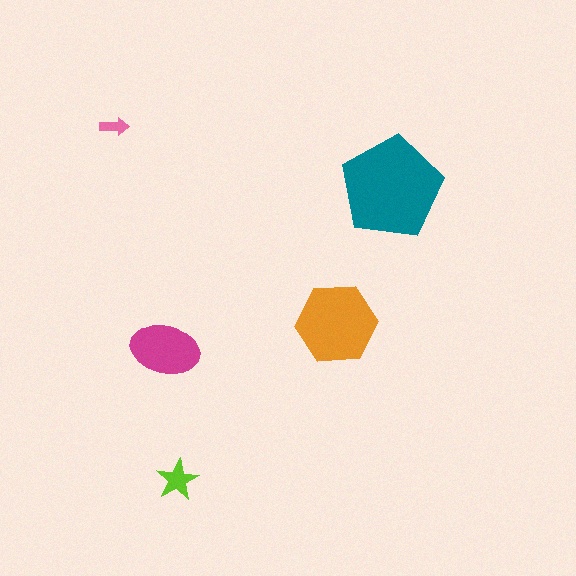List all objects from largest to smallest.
The teal pentagon, the orange hexagon, the magenta ellipse, the lime star, the pink arrow.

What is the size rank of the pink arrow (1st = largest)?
5th.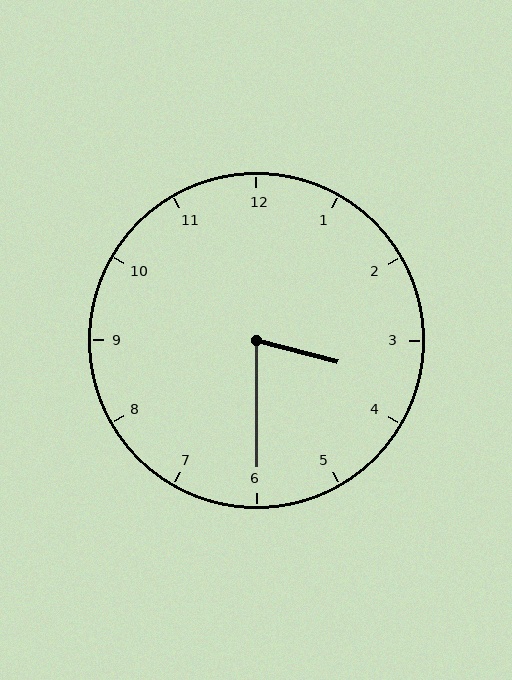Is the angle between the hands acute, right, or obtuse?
It is acute.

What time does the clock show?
3:30.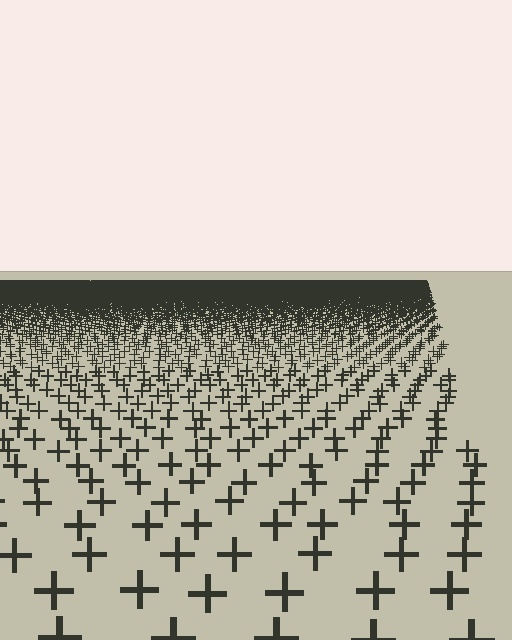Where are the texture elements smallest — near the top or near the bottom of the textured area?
Near the top.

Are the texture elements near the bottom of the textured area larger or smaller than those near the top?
Larger. Near the bottom, elements are closer to the viewer and appear at a bigger on-screen size.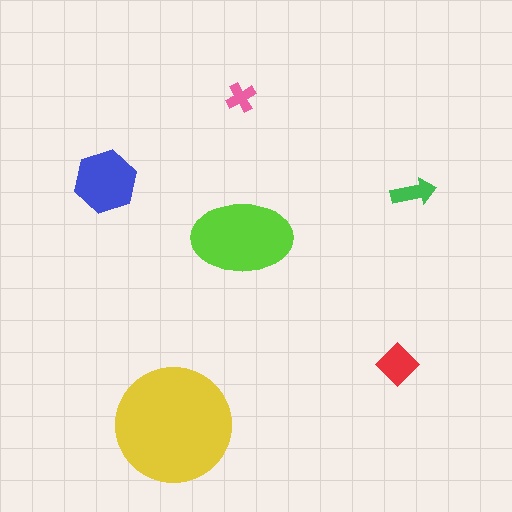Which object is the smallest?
The pink cross.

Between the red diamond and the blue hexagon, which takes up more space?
The blue hexagon.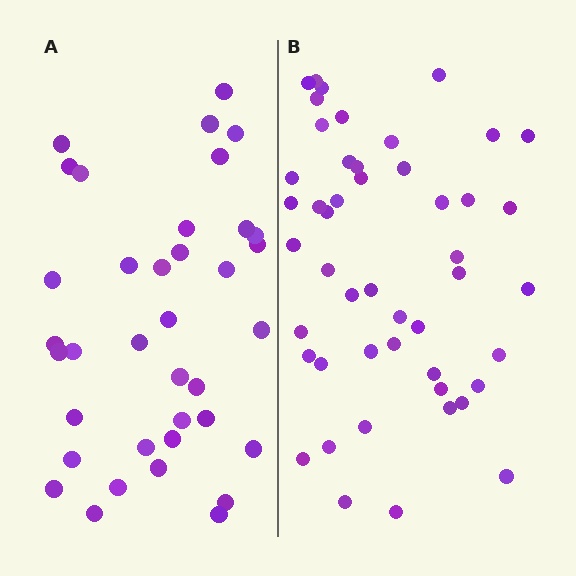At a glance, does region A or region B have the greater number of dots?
Region B (the right region) has more dots.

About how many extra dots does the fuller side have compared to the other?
Region B has roughly 12 or so more dots than region A.